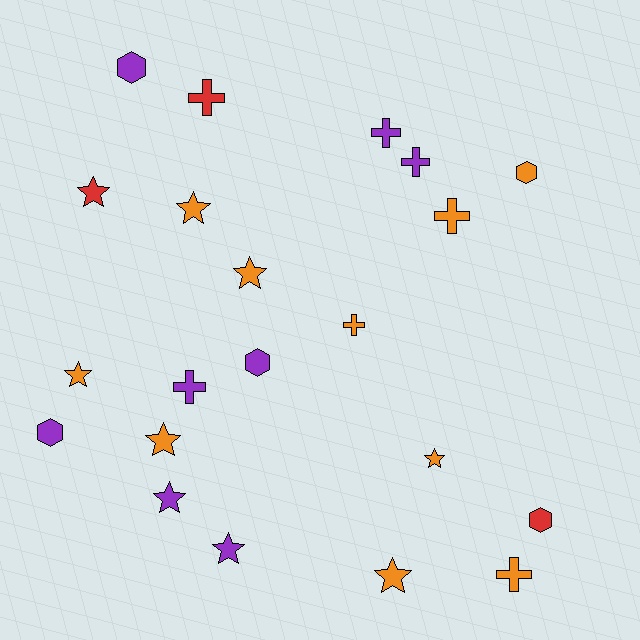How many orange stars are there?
There are 6 orange stars.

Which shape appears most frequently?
Star, with 9 objects.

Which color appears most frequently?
Orange, with 10 objects.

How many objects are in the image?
There are 21 objects.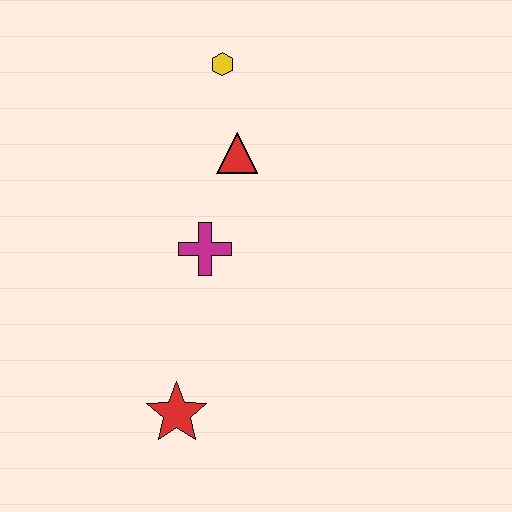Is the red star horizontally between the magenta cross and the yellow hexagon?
No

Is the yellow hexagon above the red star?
Yes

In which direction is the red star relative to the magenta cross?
The red star is below the magenta cross.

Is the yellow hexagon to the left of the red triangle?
Yes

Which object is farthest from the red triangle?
The red star is farthest from the red triangle.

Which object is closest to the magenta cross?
The red triangle is closest to the magenta cross.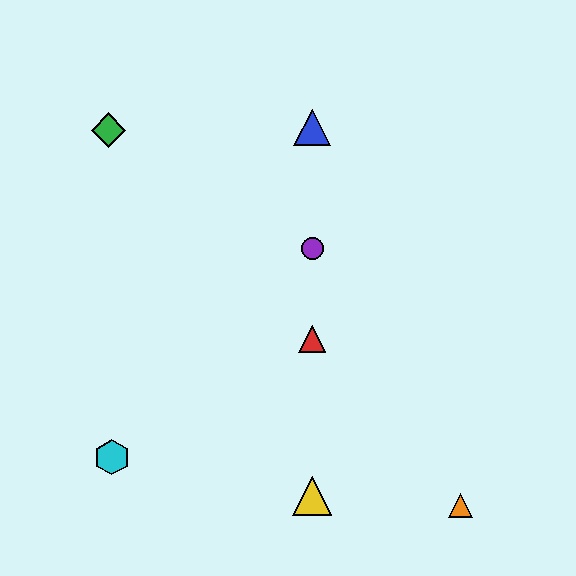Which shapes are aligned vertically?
The red triangle, the blue triangle, the yellow triangle, the purple circle are aligned vertically.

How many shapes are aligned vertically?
4 shapes (the red triangle, the blue triangle, the yellow triangle, the purple circle) are aligned vertically.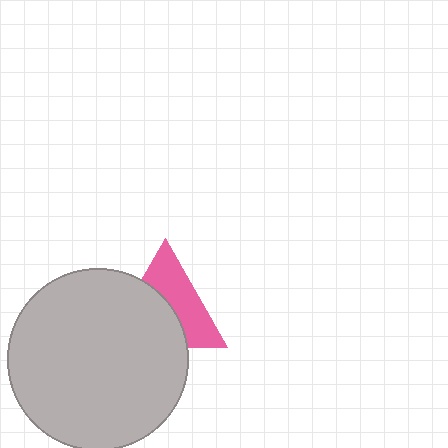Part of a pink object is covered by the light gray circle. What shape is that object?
It is a triangle.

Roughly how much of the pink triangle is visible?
About half of it is visible (roughly 50%).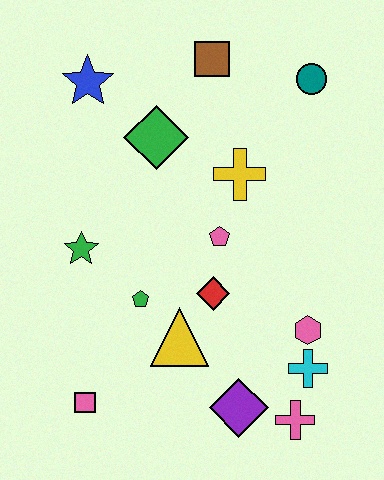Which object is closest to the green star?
The green pentagon is closest to the green star.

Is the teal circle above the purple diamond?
Yes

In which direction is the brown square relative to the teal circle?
The brown square is to the left of the teal circle.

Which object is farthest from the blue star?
The pink cross is farthest from the blue star.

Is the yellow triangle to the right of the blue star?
Yes